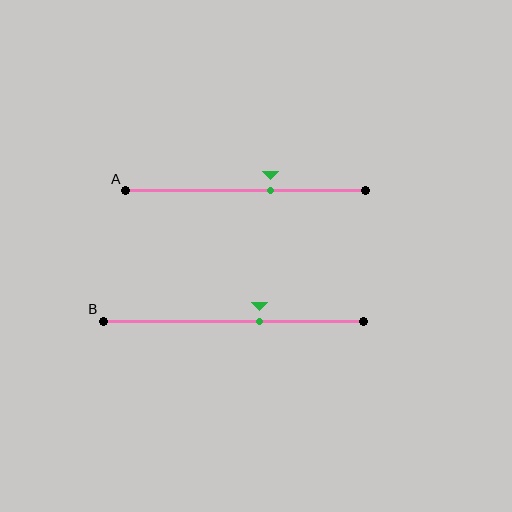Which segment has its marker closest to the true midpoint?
Segment B has its marker closest to the true midpoint.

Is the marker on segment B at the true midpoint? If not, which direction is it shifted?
No, the marker on segment B is shifted to the right by about 10% of the segment length.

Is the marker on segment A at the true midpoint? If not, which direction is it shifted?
No, the marker on segment A is shifted to the right by about 10% of the segment length.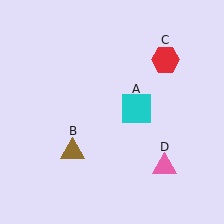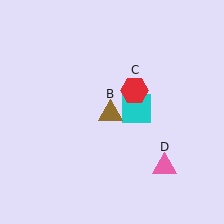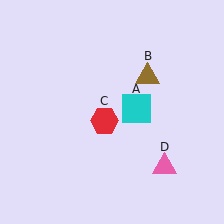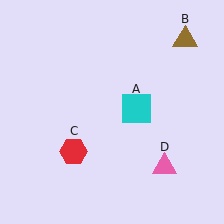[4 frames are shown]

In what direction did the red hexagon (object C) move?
The red hexagon (object C) moved down and to the left.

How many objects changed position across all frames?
2 objects changed position: brown triangle (object B), red hexagon (object C).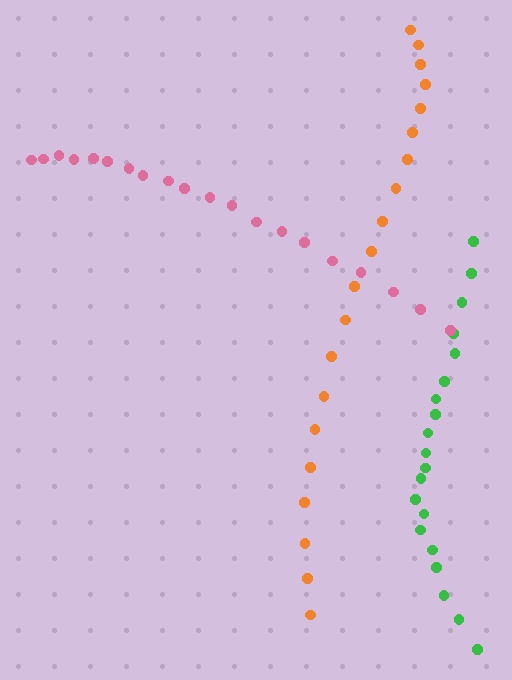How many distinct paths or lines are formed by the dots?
There are 3 distinct paths.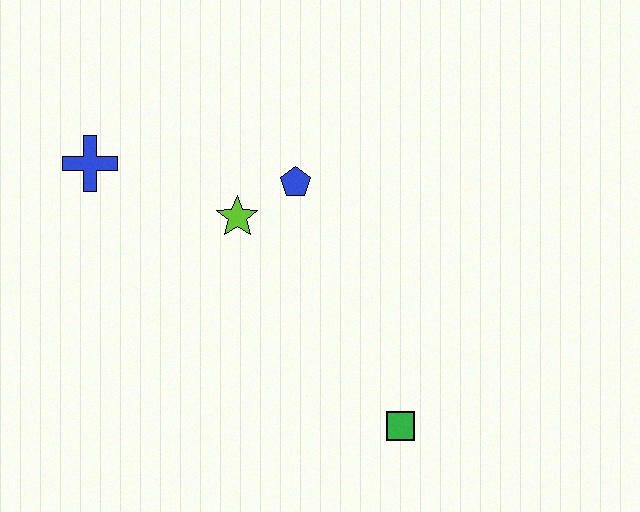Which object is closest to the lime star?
The blue pentagon is closest to the lime star.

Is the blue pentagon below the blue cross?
Yes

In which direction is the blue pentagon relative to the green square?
The blue pentagon is above the green square.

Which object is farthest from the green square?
The blue cross is farthest from the green square.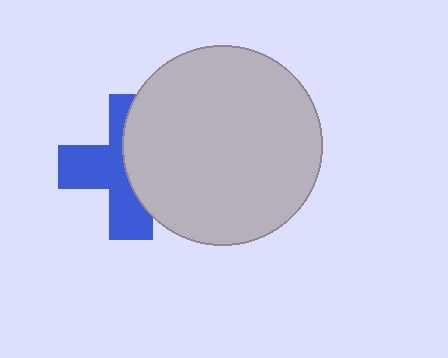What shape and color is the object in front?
The object in front is a light gray circle.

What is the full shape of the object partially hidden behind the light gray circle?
The partially hidden object is a blue cross.